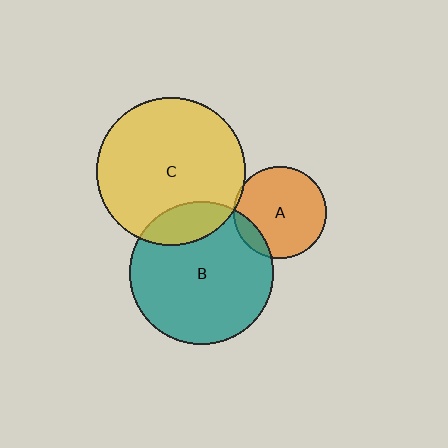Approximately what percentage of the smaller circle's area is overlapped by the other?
Approximately 15%.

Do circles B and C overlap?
Yes.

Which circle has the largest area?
Circle C (yellow).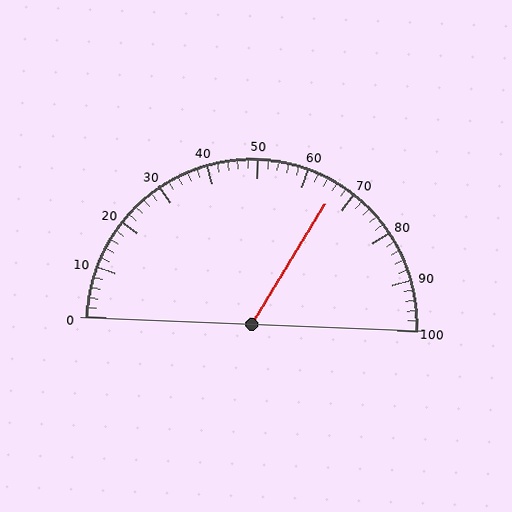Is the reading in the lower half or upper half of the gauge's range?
The reading is in the upper half of the range (0 to 100).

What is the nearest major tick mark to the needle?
The nearest major tick mark is 70.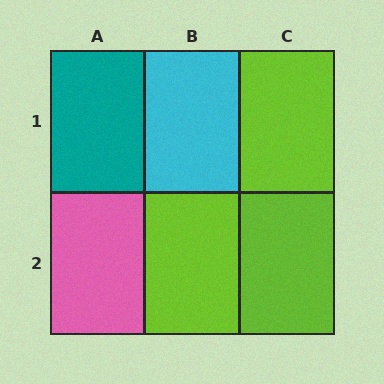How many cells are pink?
1 cell is pink.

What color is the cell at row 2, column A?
Pink.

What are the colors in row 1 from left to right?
Teal, cyan, lime.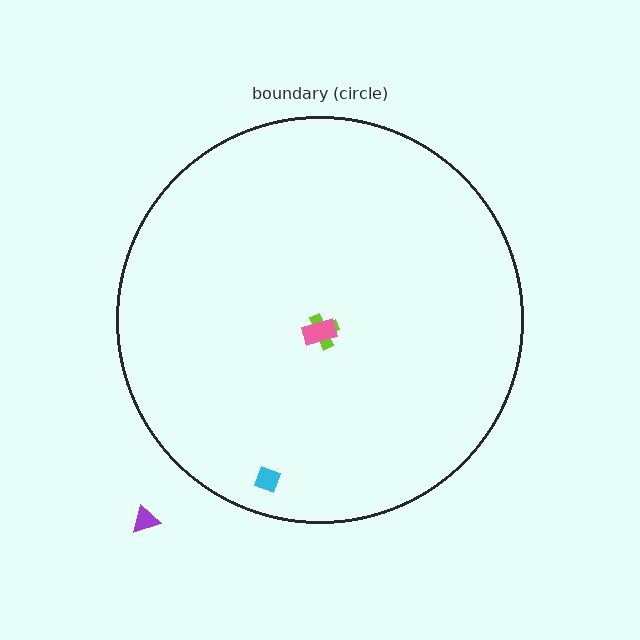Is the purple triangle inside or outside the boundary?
Outside.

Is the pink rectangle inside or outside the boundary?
Inside.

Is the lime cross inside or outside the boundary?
Inside.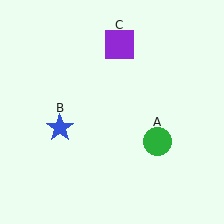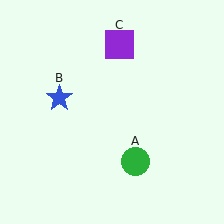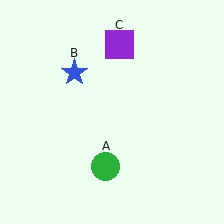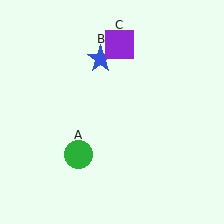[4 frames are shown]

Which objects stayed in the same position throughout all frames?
Purple square (object C) remained stationary.